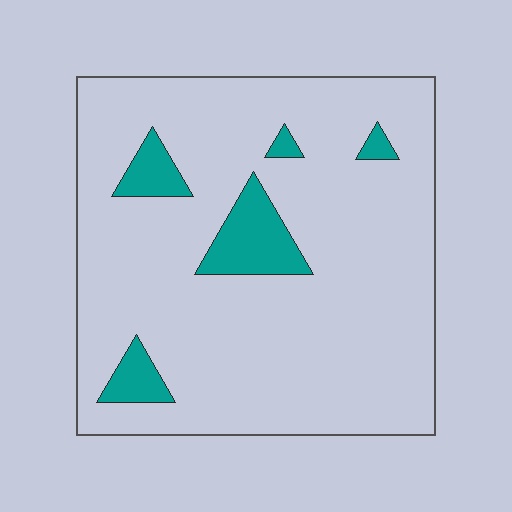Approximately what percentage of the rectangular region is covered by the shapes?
Approximately 10%.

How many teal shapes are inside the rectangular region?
5.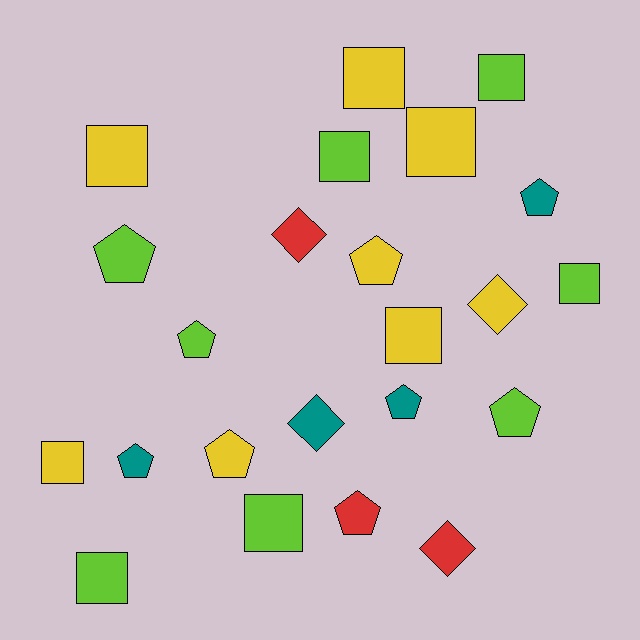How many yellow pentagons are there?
There are 2 yellow pentagons.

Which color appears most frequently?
Yellow, with 8 objects.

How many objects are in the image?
There are 23 objects.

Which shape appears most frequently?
Square, with 10 objects.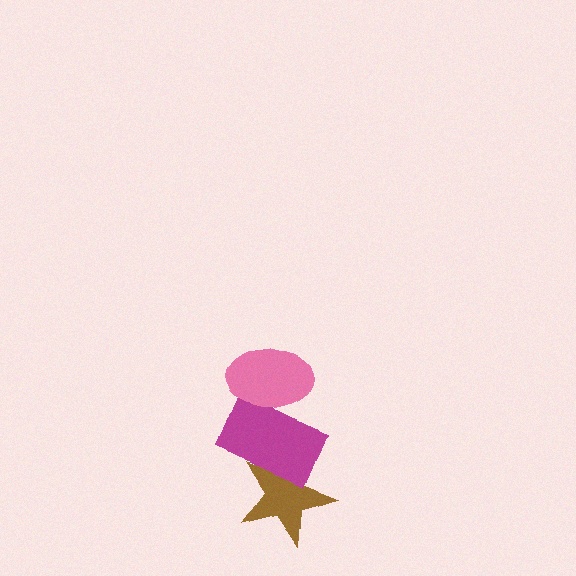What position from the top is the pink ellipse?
The pink ellipse is 1st from the top.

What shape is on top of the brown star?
The magenta rectangle is on top of the brown star.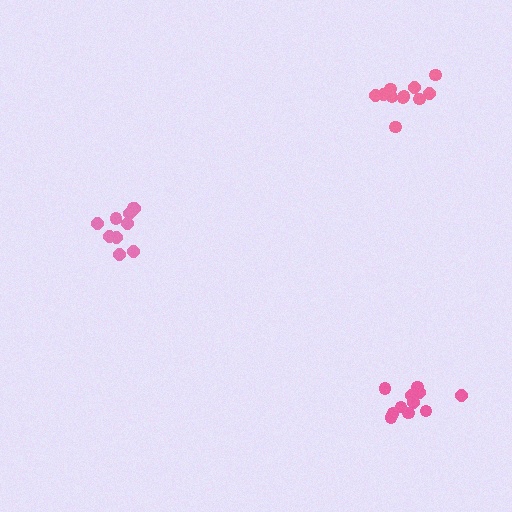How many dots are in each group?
Group 1: 11 dots, Group 2: 10 dots, Group 3: 11 dots (32 total).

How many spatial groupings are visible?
There are 3 spatial groupings.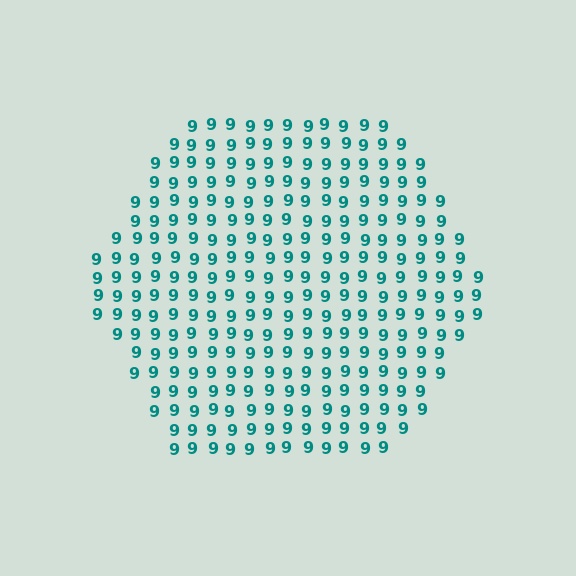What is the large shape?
The large shape is a hexagon.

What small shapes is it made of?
It is made of small digit 9's.